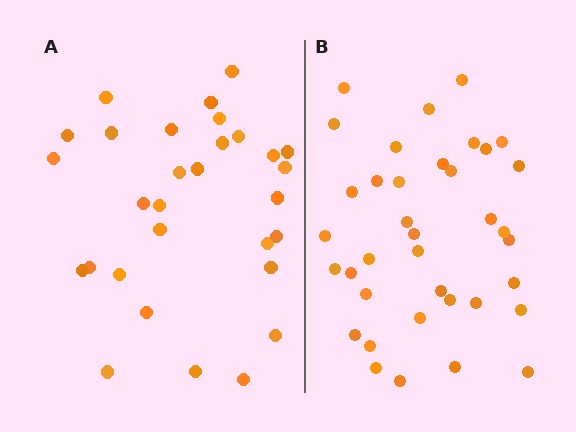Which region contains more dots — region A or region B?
Region B (the right region) has more dots.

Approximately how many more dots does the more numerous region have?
Region B has roughly 8 or so more dots than region A.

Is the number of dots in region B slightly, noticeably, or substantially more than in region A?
Region B has only slightly more — the two regions are fairly close. The ratio is roughly 1.2 to 1.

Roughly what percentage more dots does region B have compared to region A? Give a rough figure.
About 25% more.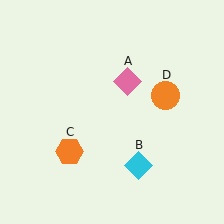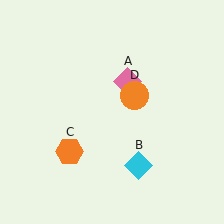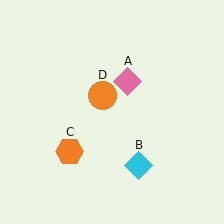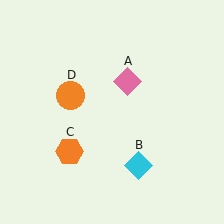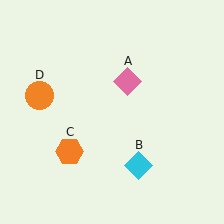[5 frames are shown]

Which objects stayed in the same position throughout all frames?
Pink diamond (object A) and cyan diamond (object B) and orange hexagon (object C) remained stationary.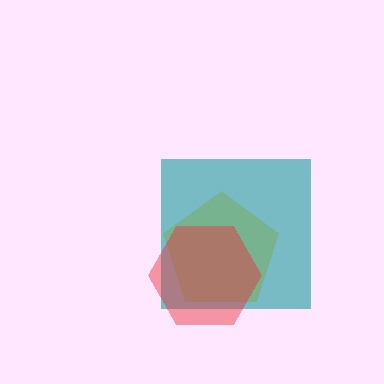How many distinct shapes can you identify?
There are 3 distinct shapes: a yellow pentagon, a teal square, a red hexagon.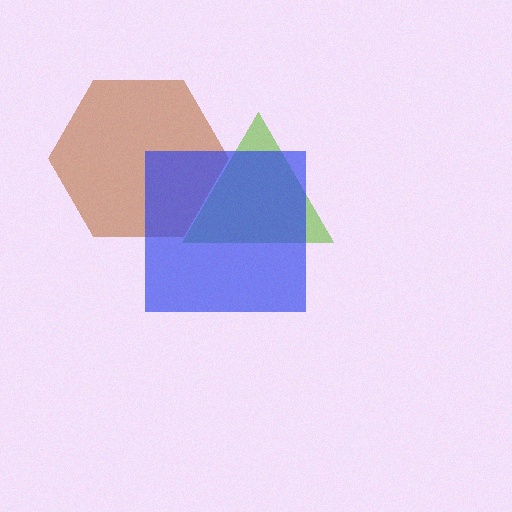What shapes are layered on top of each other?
The layered shapes are: a brown hexagon, a lime triangle, a blue square.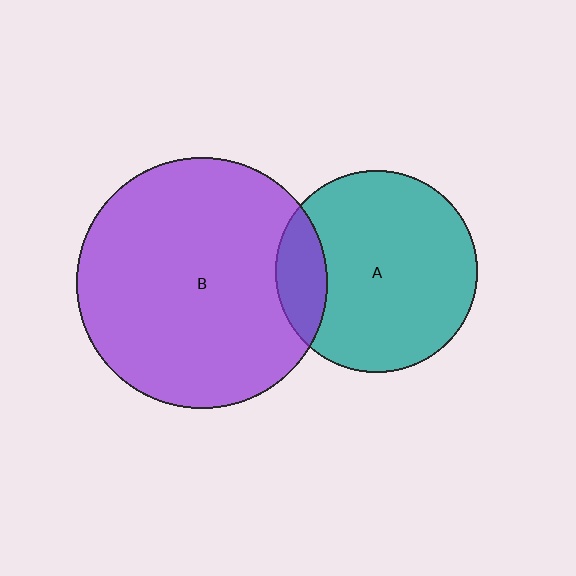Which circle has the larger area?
Circle B (purple).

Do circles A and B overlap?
Yes.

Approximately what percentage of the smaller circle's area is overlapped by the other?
Approximately 15%.